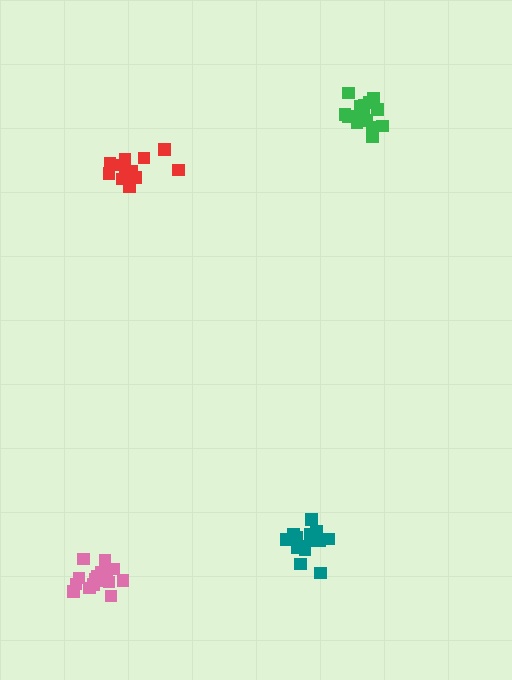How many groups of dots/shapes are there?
There are 4 groups.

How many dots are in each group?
Group 1: 15 dots, Group 2: 16 dots, Group 3: 16 dots, Group 4: 13 dots (60 total).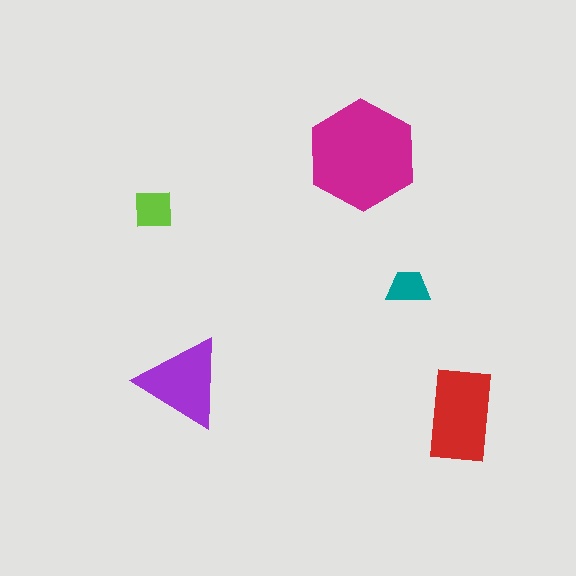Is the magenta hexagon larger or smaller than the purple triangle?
Larger.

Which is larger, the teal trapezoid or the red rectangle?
The red rectangle.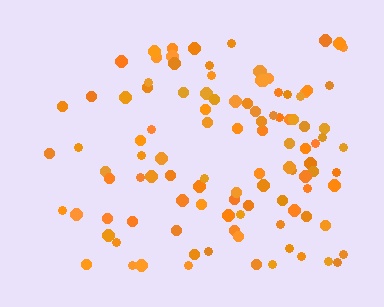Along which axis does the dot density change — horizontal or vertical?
Horizontal.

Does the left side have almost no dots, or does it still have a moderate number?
Still a moderate number, just noticeably fewer than the right.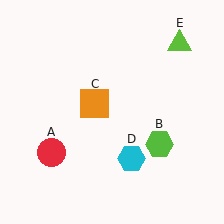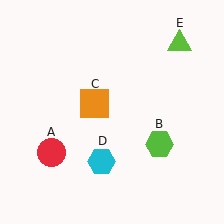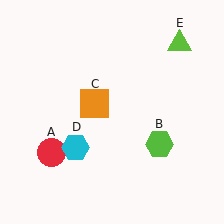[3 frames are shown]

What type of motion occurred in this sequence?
The cyan hexagon (object D) rotated clockwise around the center of the scene.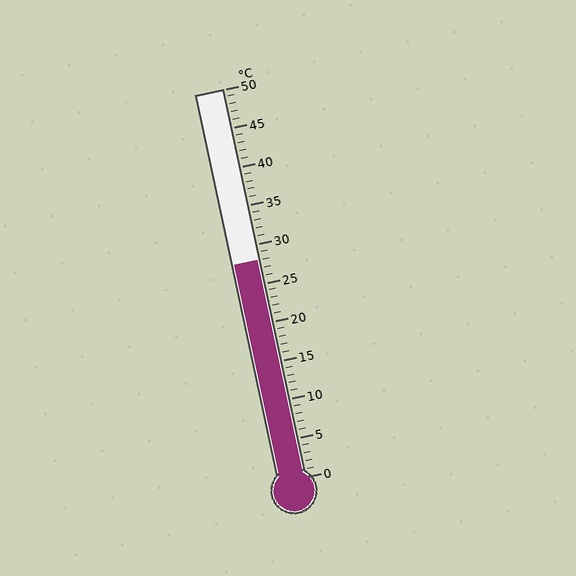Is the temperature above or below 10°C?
The temperature is above 10°C.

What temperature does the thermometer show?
The thermometer shows approximately 28°C.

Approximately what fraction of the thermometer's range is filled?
The thermometer is filled to approximately 55% of its range.